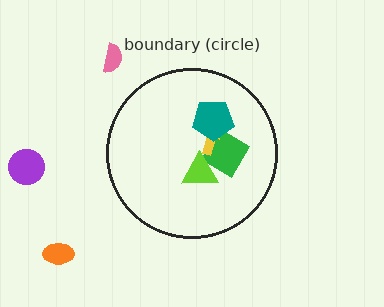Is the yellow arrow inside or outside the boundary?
Inside.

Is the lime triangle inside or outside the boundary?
Inside.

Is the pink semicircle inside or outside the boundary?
Outside.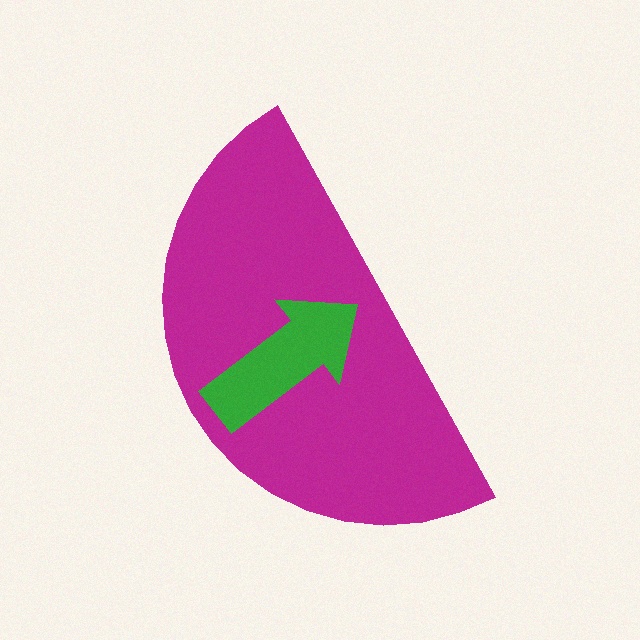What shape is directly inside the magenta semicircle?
The green arrow.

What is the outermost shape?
The magenta semicircle.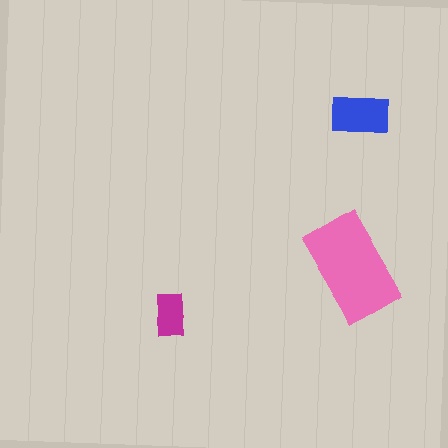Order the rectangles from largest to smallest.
the pink one, the blue one, the magenta one.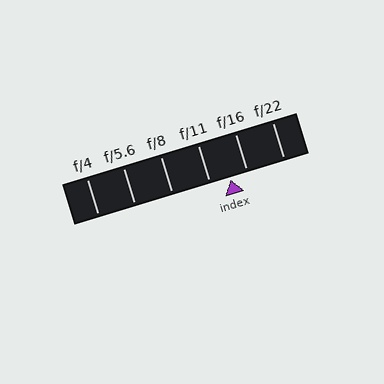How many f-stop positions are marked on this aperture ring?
There are 6 f-stop positions marked.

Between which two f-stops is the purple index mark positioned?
The index mark is between f/11 and f/16.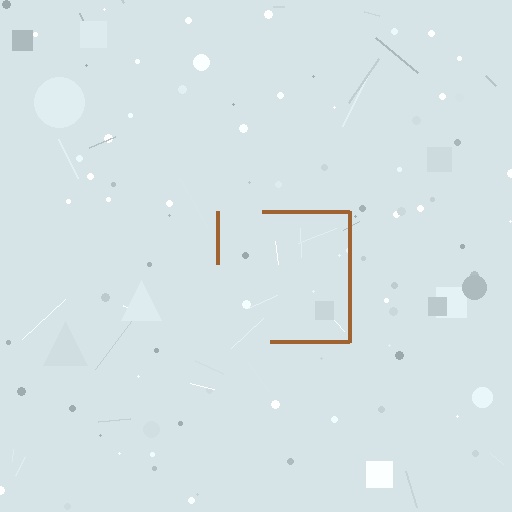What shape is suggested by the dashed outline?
The dashed outline suggests a square.